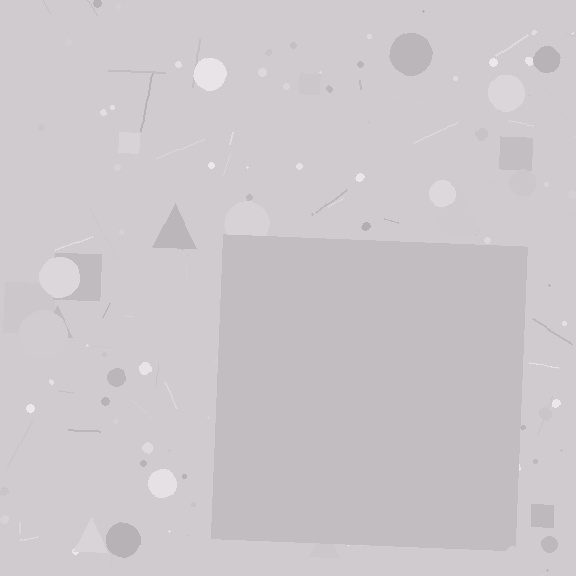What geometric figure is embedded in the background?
A square is embedded in the background.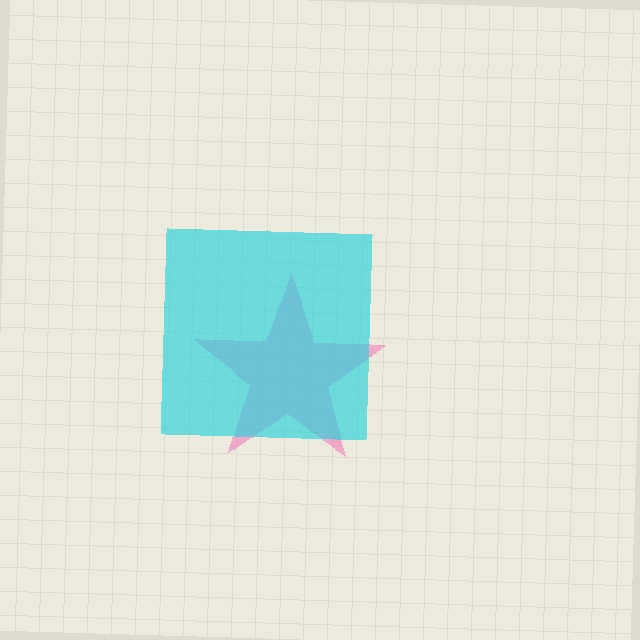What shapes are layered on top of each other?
The layered shapes are: a pink star, a cyan square.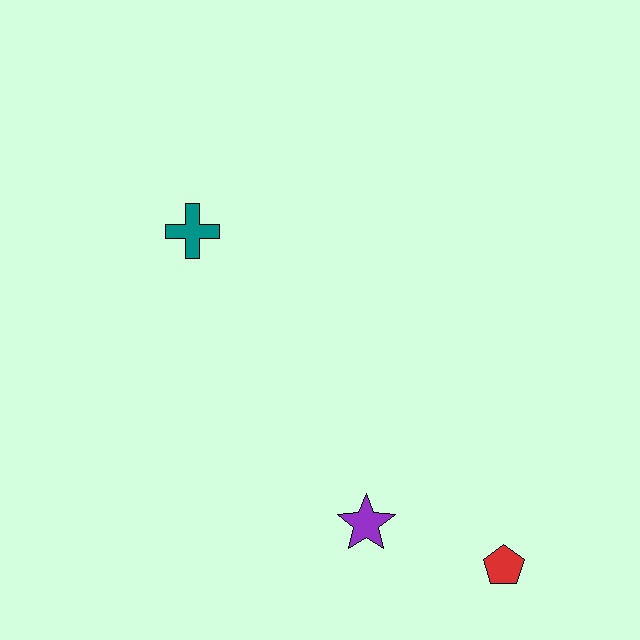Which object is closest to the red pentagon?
The purple star is closest to the red pentagon.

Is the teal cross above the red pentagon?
Yes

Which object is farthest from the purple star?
The teal cross is farthest from the purple star.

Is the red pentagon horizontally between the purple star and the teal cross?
No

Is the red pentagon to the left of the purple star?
No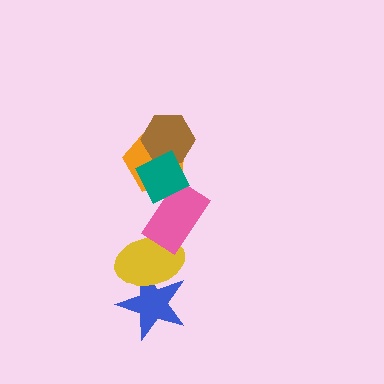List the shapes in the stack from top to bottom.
From top to bottom: the teal square, the brown hexagon, the orange pentagon, the pink rectangle, the yellow ellipse, the blue star.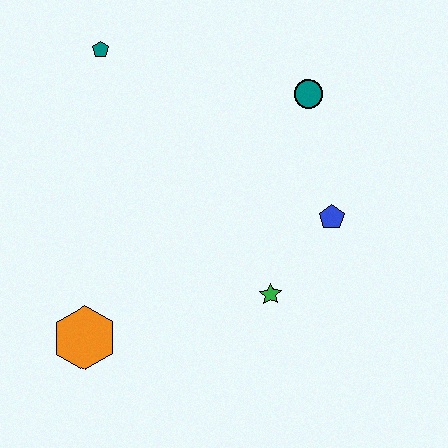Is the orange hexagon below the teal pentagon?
Yes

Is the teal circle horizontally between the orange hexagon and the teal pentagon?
No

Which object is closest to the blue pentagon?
The green star is closest to the blue pentagon.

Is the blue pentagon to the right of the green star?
Yes